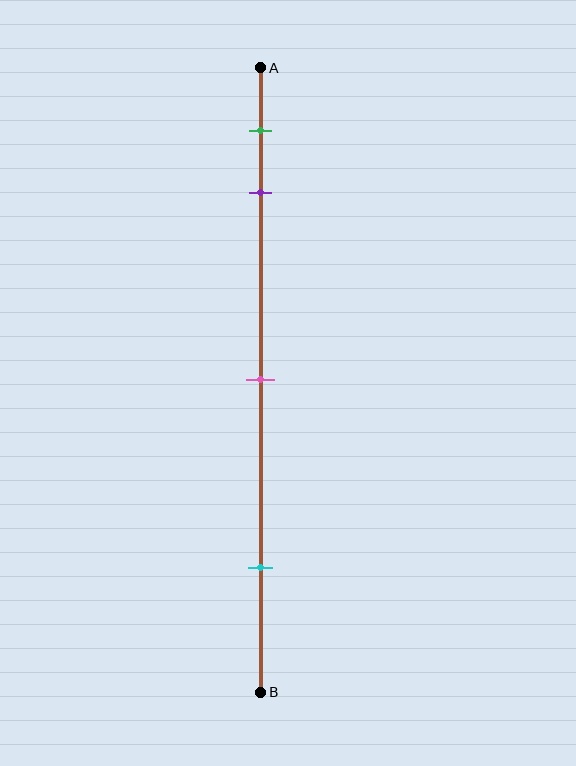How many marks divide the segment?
There are 4 marks dividing the segment.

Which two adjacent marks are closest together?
The green and purple marks are the closest adjacent pair.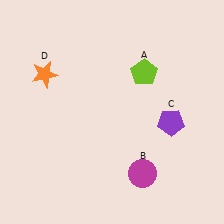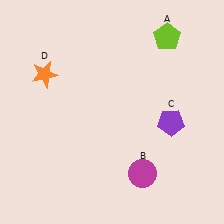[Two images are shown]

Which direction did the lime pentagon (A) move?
The lime pentagon (A) moved up.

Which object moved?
The lime pentagon (A) moved up.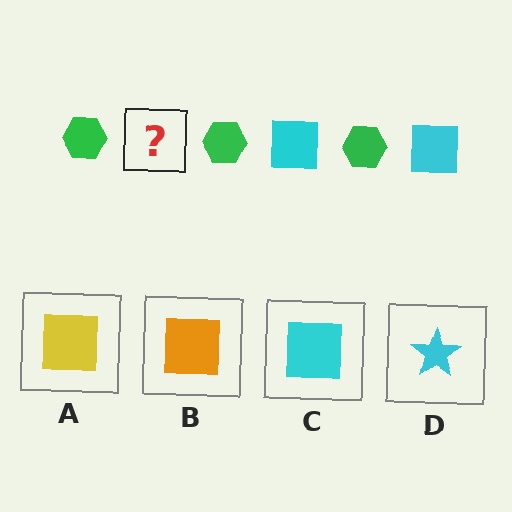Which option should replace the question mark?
Option C.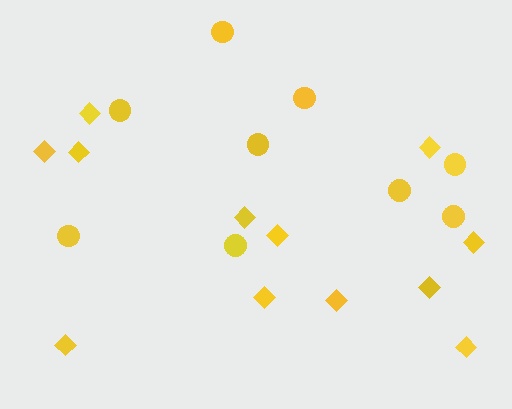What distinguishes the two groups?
There are 2 groups: one group of diamonds (12) and one group of circles (9).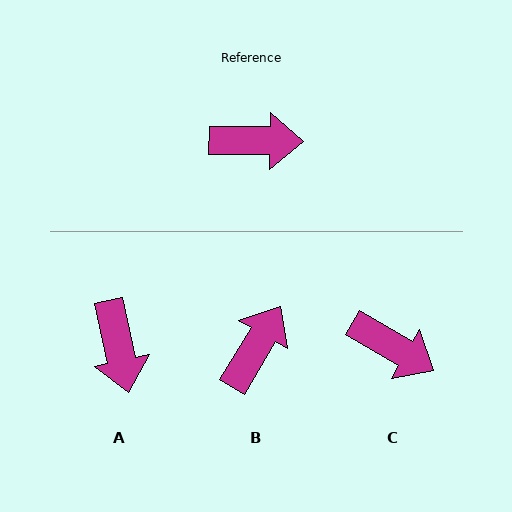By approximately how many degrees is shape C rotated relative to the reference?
Approximately 30 degrees clockwise.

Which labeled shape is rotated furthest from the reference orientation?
A, about 77 degrees away.